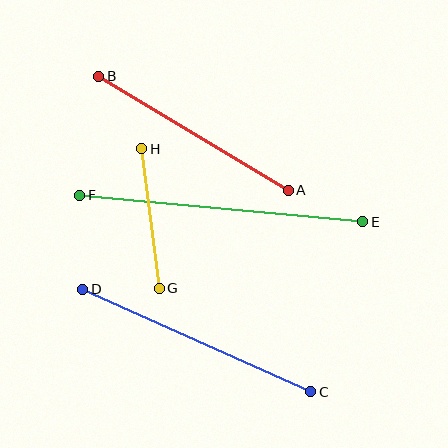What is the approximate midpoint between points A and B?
The midpoint is at approximately (193, 133) pixels.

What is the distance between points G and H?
The distance is approximately 140 pixels.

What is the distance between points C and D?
The distance is approximately 250 pixels.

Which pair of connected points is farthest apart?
Points E and F are farthest apart.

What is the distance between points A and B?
The distance is approximately 221 pixels.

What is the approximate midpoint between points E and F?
The midpoint is at approximately (221, 209) pixels.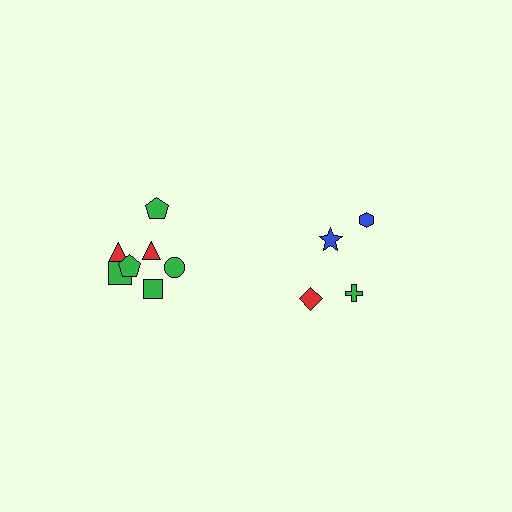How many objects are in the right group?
There are 4 objects.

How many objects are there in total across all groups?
There are 11 objects.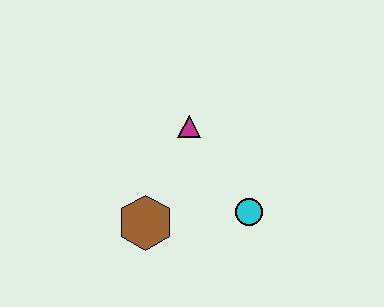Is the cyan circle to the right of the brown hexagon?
Yes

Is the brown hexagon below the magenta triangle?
Yes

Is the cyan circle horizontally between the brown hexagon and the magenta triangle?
No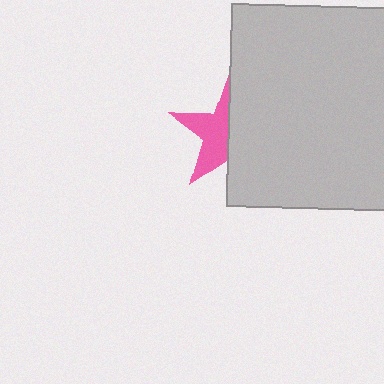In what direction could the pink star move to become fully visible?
The pink star could move left. That would shift it out from behind the light gray rectangle entirely.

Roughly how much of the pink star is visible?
About half of it is visible (roughly 47%).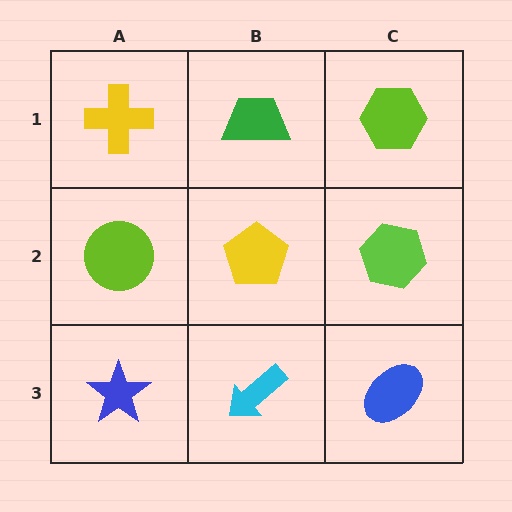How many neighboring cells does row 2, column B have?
4.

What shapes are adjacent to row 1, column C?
A lime hexagon (row 2, column C), a green trapezoid (row 1, column B).